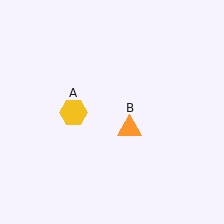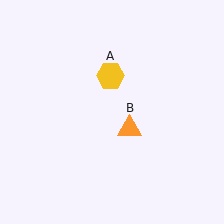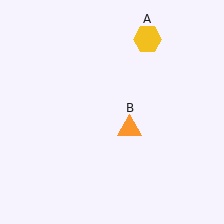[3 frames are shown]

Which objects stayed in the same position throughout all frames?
Orange triangle (object B) remained stationary.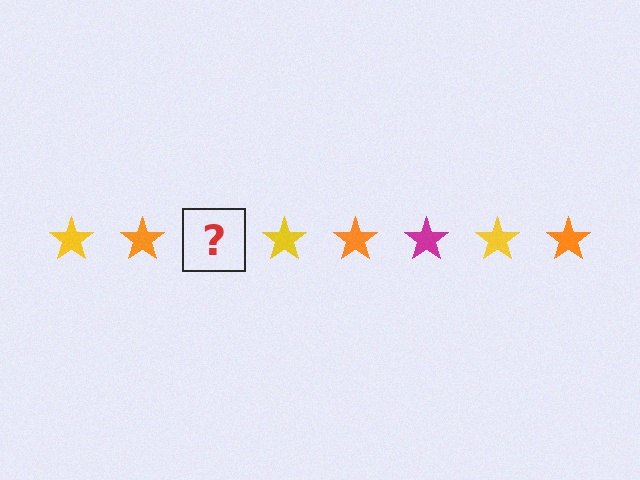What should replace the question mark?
The question mark should be replaced with a magenta star.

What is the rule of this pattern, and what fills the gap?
The rule is that the pattern cycles through yellow, orange, magenta stars. The gap should be filled with a magenta star.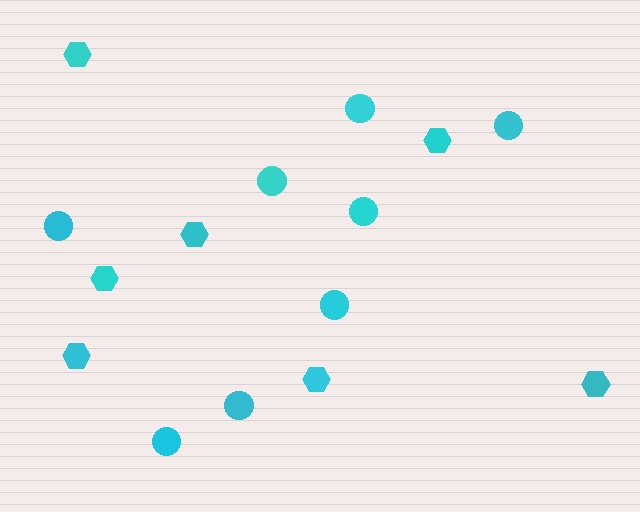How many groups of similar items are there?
There are 2 groups: one group of circles (8) and one group of hexagons (7).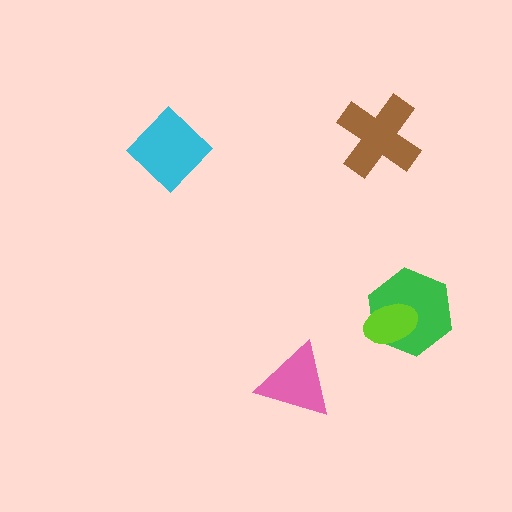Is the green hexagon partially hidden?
Yes, it is partially covered by another shape.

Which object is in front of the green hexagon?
The lime ellipse is in front of the green hexagon.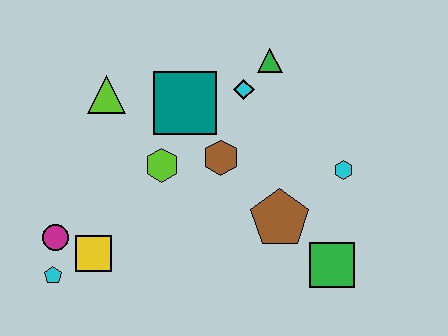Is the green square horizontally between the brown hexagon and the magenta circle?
No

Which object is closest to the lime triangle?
The teal square is closest to the lime triangle.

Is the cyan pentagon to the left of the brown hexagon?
Yes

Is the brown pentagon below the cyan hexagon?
Yes